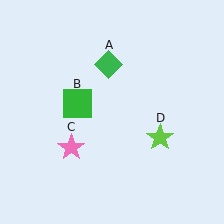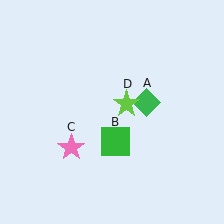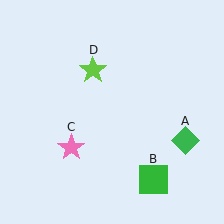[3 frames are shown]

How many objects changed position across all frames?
3 objects changed position: green diamond (object A), green square (object B), lime star (object D).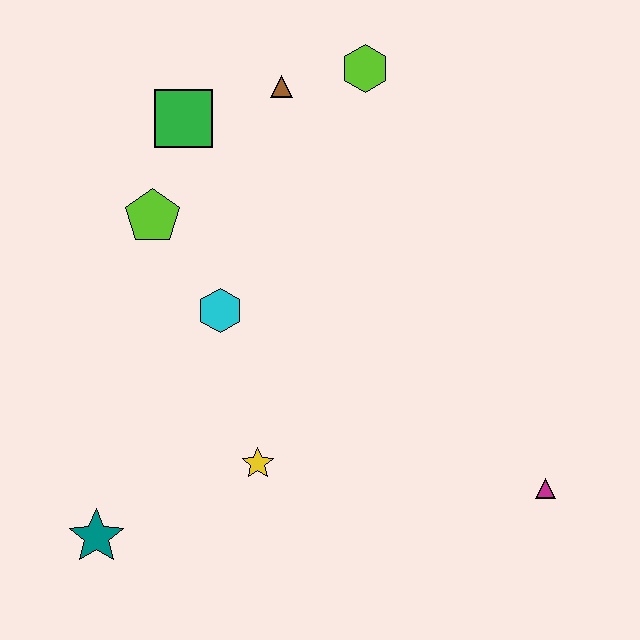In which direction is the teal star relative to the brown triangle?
The teal star is below the brown triangle.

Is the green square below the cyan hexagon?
No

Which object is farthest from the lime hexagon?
The teal star is farthest from the lime hexagon.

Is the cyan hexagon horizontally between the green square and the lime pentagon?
No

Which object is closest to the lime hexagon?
The brown triangle is closest to the lime hexagon.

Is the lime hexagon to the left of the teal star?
No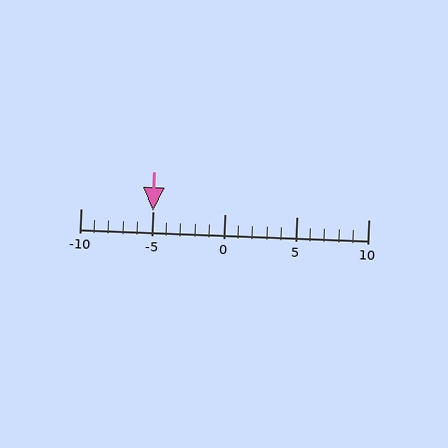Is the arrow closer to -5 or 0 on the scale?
The arrow is closer to -5.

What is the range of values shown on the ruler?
The ruler shows values from -10 to 10.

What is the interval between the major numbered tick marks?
The major tick marks are spaced 5 units apart.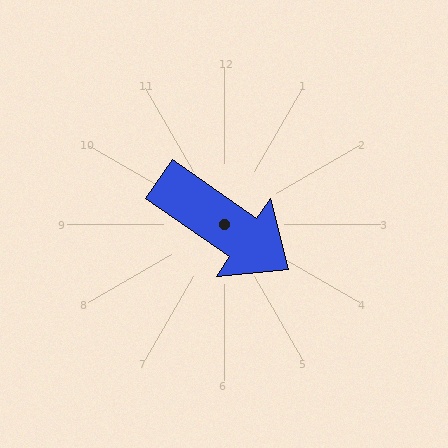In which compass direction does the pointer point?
Southeast.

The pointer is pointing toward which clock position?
Roughly 4 o'clock.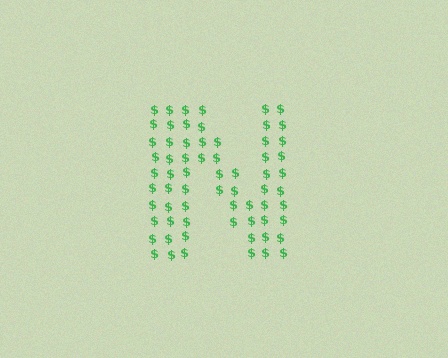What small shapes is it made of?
It is made of small dollar signs.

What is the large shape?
The large shape is the letter N.